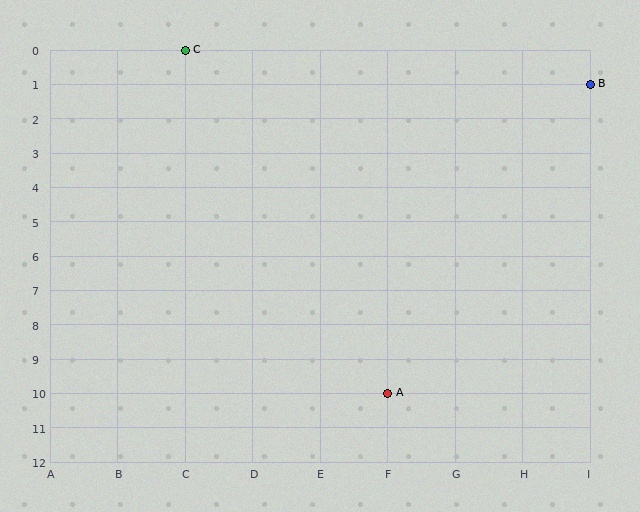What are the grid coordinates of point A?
Point A is at grid coordinates (F, 10).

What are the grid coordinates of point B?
Point B is at grid coordinates (I, 1).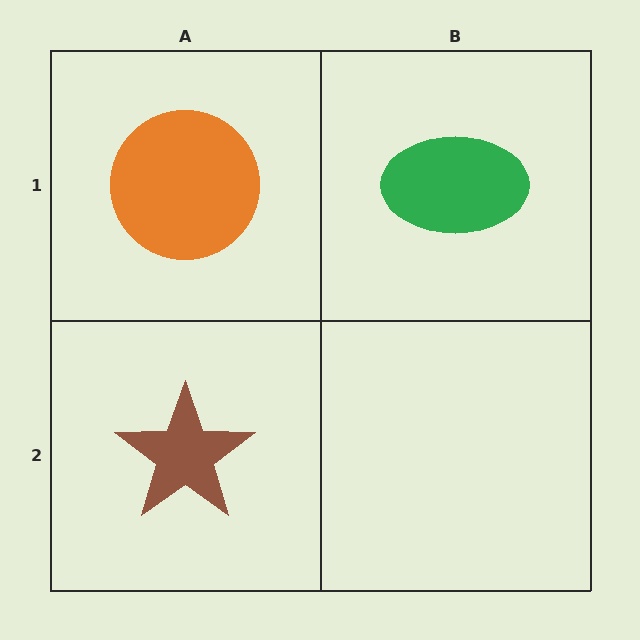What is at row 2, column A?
A brown star.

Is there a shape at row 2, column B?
No, that cell is empty.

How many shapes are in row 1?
2 shapes.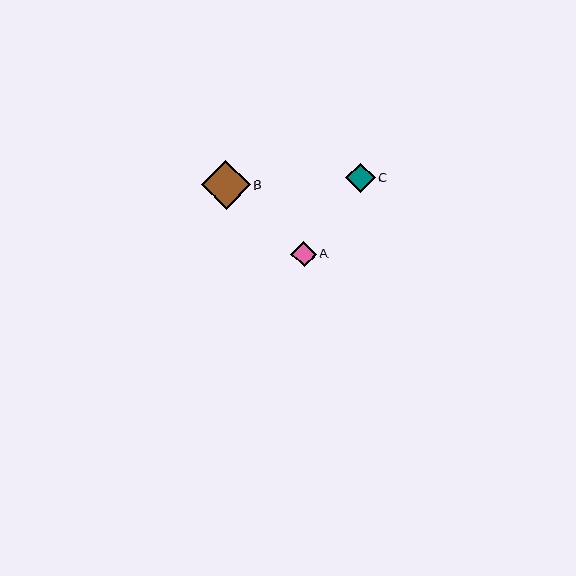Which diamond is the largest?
Diamond B is the largest with a size of approximately 49 pixels.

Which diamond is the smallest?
Diamond A is the smallest with a size of approximately 25 pixels.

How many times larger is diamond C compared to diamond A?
Diamond C is approximately 1.1 times the size of diamond A.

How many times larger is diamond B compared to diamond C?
Diamond B is approximately 1.7 times the size of diamond C.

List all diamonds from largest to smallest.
From largest to smallest: B, C, A.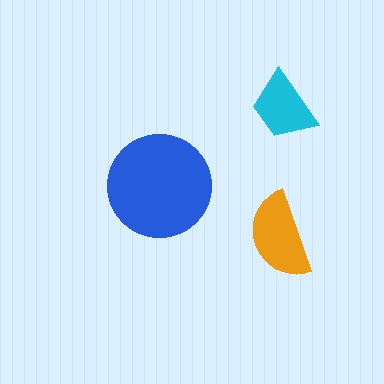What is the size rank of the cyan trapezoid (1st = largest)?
3rd.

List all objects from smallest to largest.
The cyan trapezoid, the orange semicircle, the blue circle.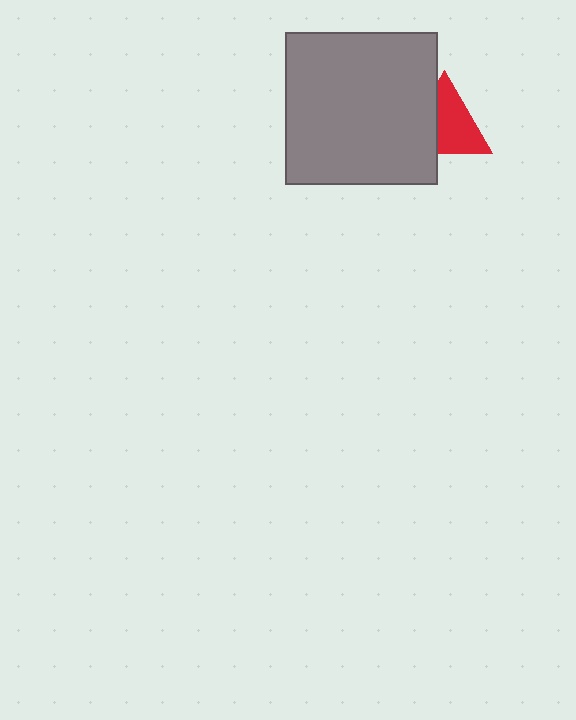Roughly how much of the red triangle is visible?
About half of it is visible (roughly 63%).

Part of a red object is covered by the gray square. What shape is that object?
It is a triangle.